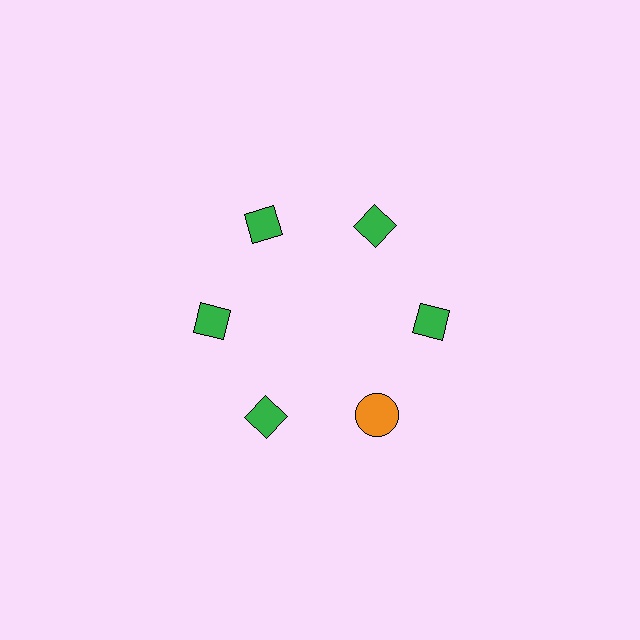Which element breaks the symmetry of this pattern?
The orange circle at roughly the 5 o'clock position breaks the symmetry. All other shapes are green diamonds.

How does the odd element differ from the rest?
It differs in both color (orange instead of green) and shape (circle instead of diamond).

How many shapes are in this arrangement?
There are 6 shapes arranged in a ring pattern.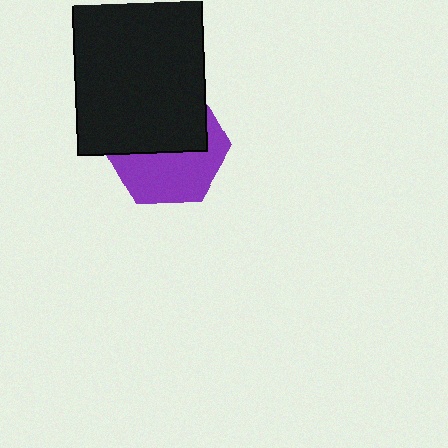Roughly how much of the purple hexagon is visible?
About half of it is visible (roughly 48%).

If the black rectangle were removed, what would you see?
You would see the complete purple hexagon.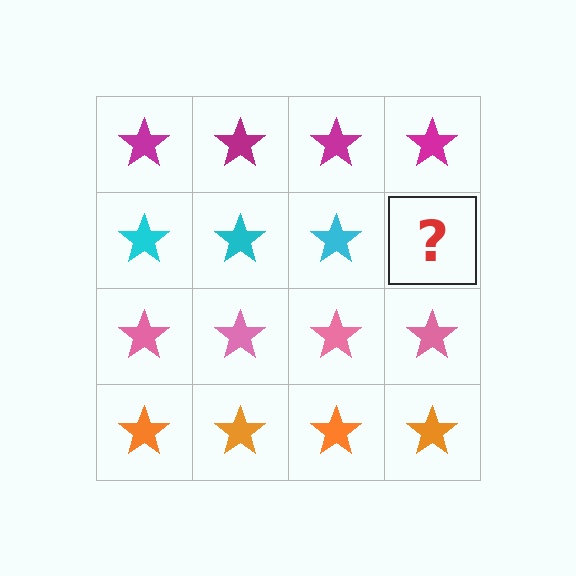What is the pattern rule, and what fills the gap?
The rule is that each row has a consistent color. The gap should be filled with a cyan star.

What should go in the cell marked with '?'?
The missing cell should contain a cyan star.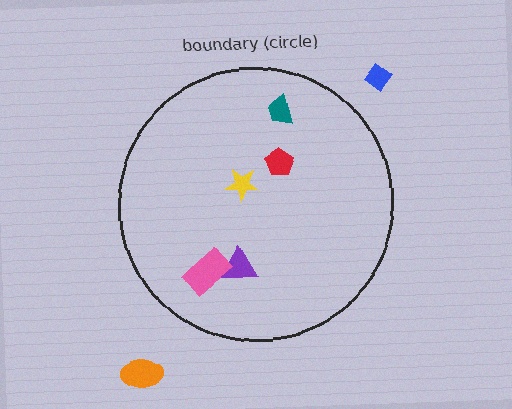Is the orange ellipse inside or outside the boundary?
Outside.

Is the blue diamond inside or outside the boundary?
Outside.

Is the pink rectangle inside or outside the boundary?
Inside.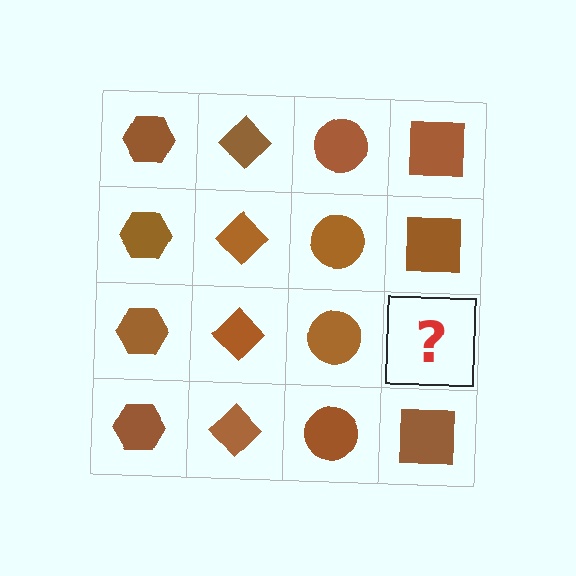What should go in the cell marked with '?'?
The missing cell should contain a brown square.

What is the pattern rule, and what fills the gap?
The rule is that each column has a consistent shape. The gap should be filled with a brown square.